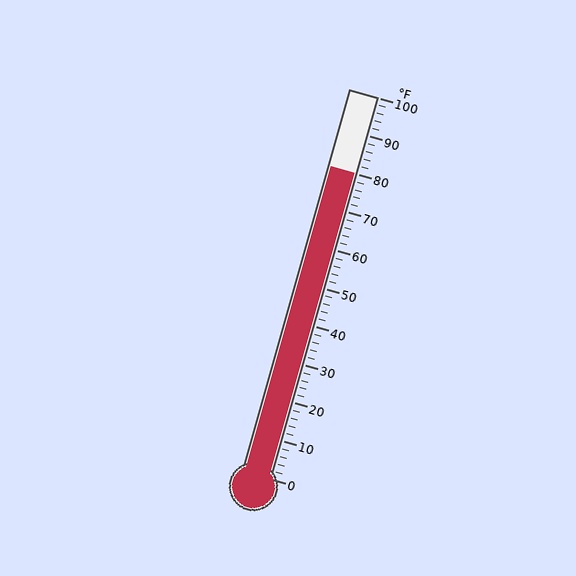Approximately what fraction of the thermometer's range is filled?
The thermometer is filled to approximately 80% of its range.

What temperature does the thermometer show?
The thermometer shows approximately 80°F.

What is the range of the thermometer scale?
The thermometer scale ranges from 0°F to 100°F.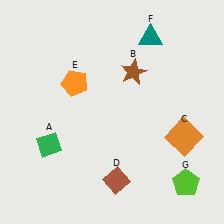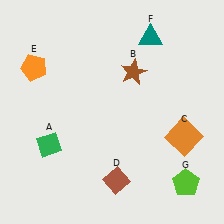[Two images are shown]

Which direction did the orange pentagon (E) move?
The orange pentagon (E) moved left.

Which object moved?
The orange pentagon (E) moved left.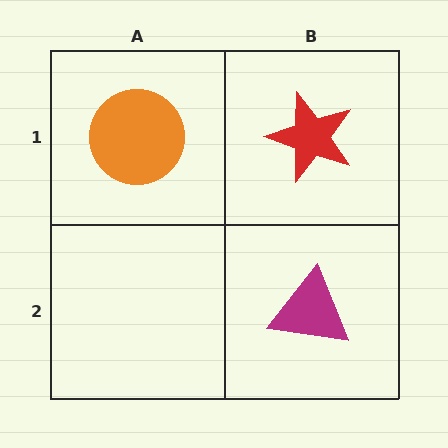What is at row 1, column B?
A red star.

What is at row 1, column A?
An orange circle.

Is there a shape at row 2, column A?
No, that cell is empty.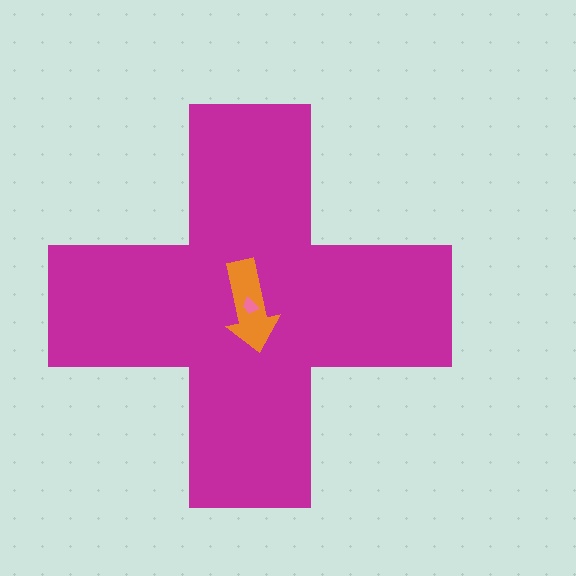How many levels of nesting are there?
3.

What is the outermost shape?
The magenta cross.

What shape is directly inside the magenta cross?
The orange arrow.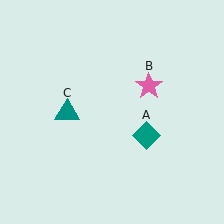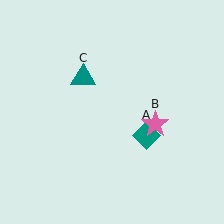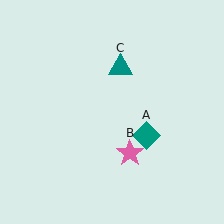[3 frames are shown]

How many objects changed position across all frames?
2 objects changed position: pink star (object B), teal triangle (object C).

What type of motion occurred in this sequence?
The pink star (object B), teal triangle (object C) rotated clockwise around the center of the scene.